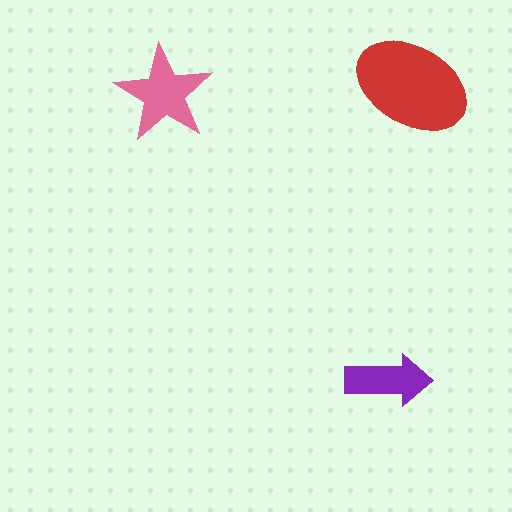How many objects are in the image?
There are 3 objects in the image.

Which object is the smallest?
The purple arrow.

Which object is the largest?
The red ellipse.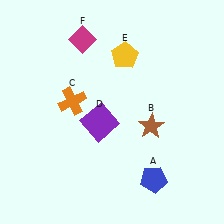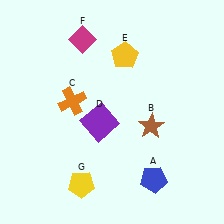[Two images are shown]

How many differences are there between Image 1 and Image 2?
There is 1 difference between the two images.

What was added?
A yellow pentagon (G) was added in Image 2.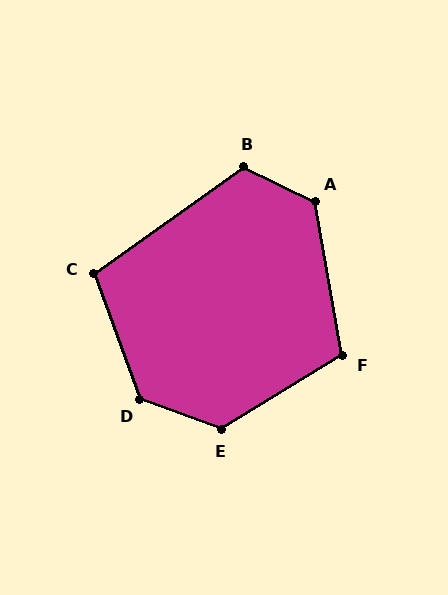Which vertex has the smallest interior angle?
C, at approximately 105 degrees.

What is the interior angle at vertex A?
Approximately 126 degrees (obtuse).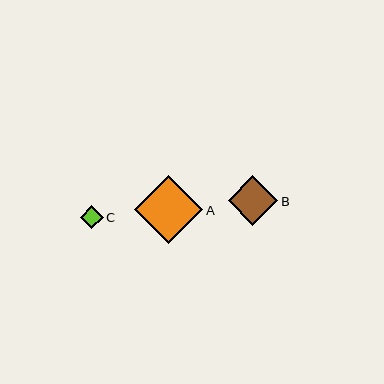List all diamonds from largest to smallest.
From largest to smallest: A, B, C.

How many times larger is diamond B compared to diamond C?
Diamond B is approximately 2.2 times the size of diamond C.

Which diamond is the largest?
Diamond A is the largest with a size of approximately 68 pixels.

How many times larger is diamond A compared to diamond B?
Diamond A is approximately 1.4 times the size of diamond B.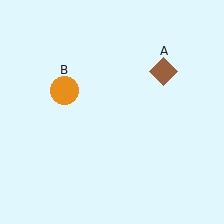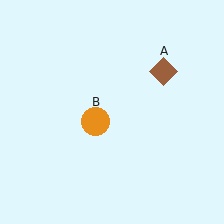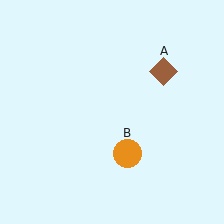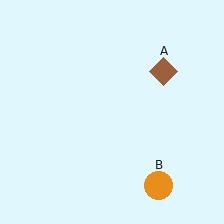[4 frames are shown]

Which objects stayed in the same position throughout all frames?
Brown diamond (object A) remained stationary.